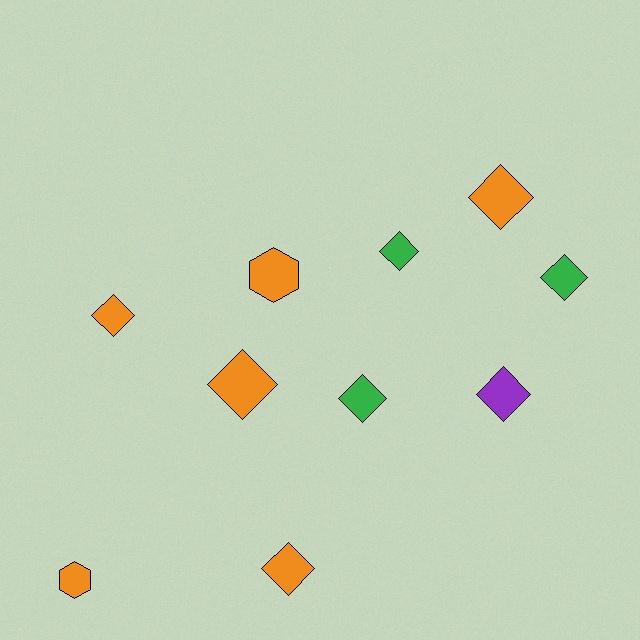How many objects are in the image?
There are 10 objects.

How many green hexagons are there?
There are no green hexagons.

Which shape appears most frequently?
Diamond, with 8 objects.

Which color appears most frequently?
Orange, with 6 objects.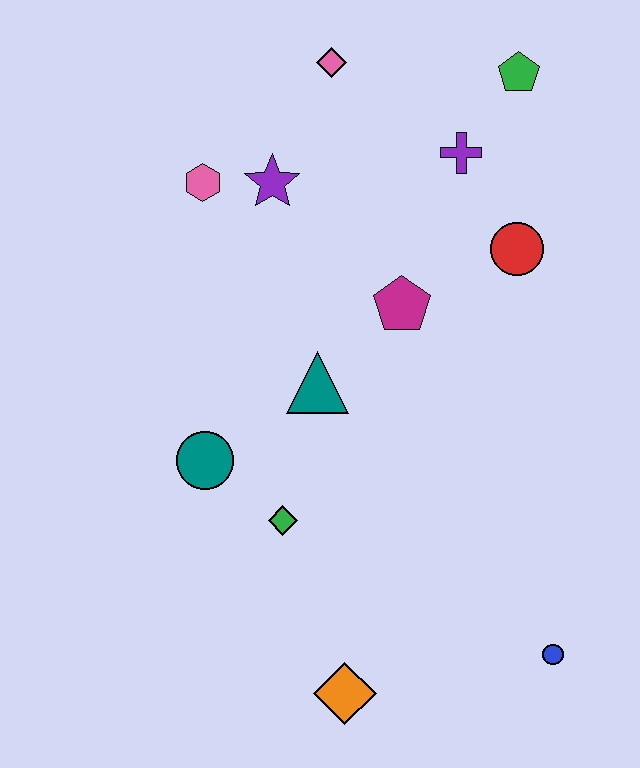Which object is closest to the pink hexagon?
The purple star is closest to the pink hexagon.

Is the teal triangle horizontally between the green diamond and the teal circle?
No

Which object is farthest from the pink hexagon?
The blue circle is farthest from the pink hexagon.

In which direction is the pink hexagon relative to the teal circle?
The pink hexagon is above the teal circle.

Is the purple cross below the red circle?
No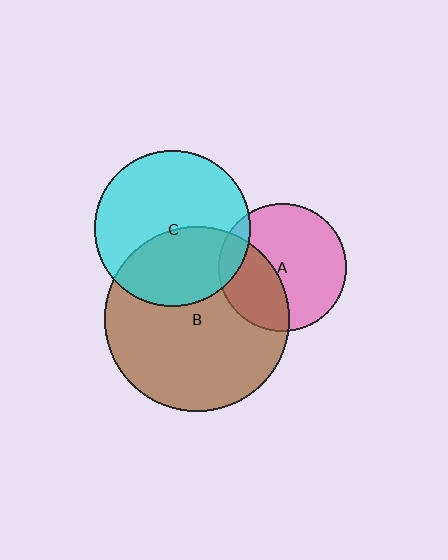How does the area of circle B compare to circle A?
Approximately 2.1 times.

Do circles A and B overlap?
Yes.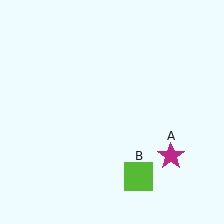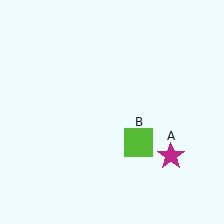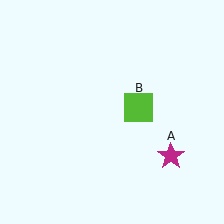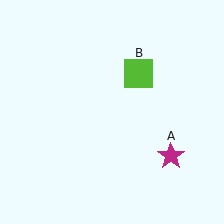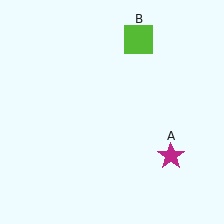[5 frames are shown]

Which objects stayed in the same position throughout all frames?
Magenta star (object A) remained stationary.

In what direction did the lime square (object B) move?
The lime square (object B) moved up.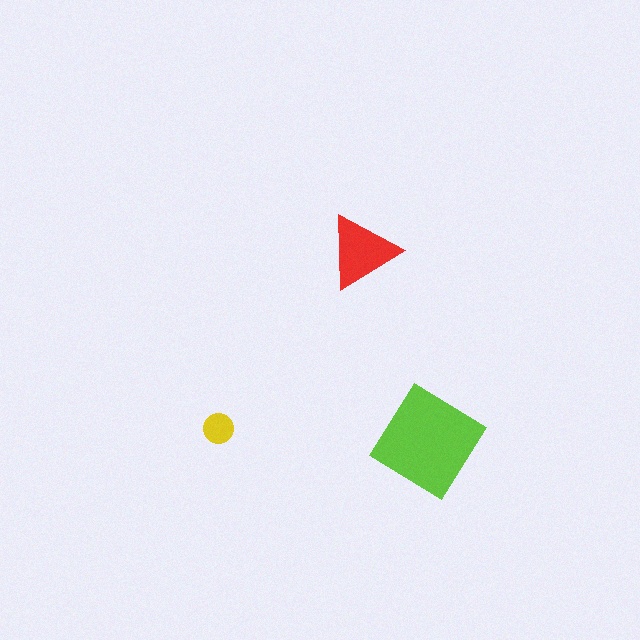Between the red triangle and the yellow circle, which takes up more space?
The red triangle.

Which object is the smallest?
The yellow circle.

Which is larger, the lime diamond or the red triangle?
The lime diamond.